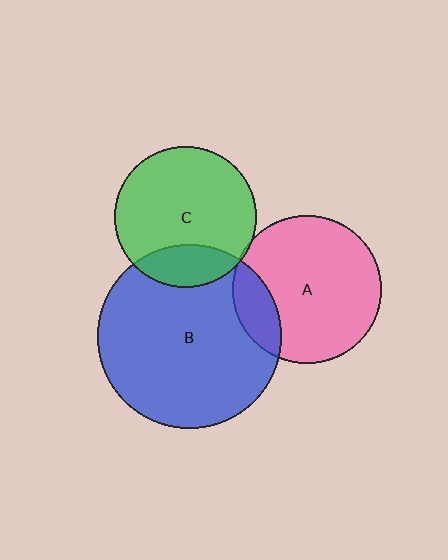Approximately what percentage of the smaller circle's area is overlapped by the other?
Approximately 5%.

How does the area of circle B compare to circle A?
Approximately 1.5 times.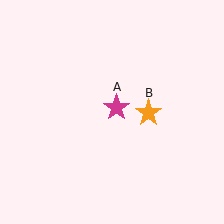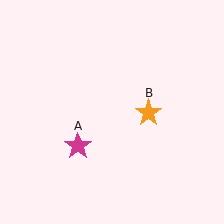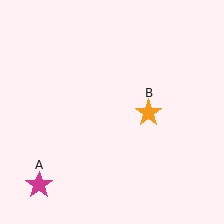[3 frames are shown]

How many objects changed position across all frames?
1 object changed position: magenta star (object A).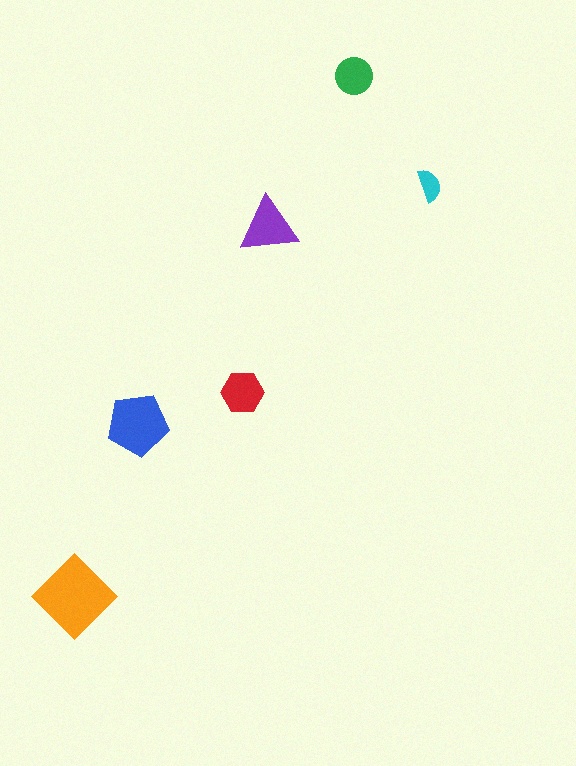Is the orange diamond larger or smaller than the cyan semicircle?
Larger.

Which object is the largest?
The orange diamond.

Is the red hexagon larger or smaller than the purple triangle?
Smaller.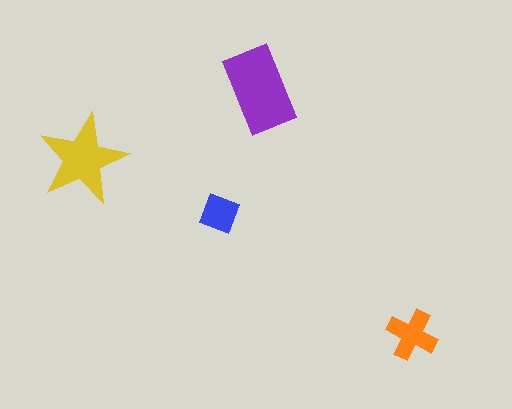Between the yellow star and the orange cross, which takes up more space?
The yellow star.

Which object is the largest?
The purple rectangle.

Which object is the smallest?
The blue diamond.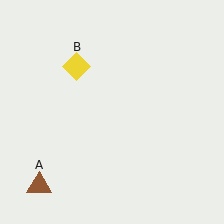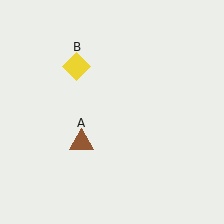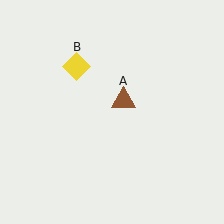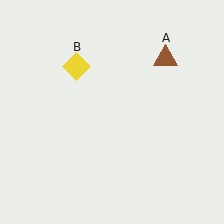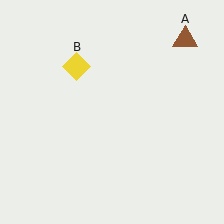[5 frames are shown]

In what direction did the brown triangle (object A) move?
The brown triangle (object A) moved up and to the right.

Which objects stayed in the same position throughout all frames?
Yellow diamond (object B) remained stationary.